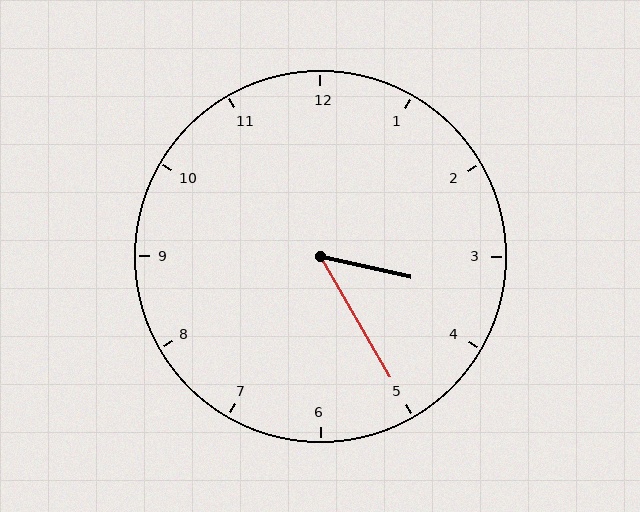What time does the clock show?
3:25.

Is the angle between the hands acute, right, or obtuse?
It is acute.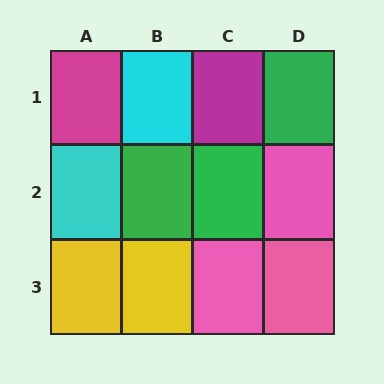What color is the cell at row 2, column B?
Green.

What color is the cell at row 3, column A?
Yellow.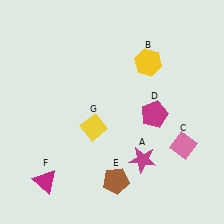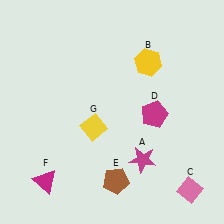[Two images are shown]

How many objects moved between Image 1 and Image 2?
1 object moved between the two images.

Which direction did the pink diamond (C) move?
The pink diamond (C) moved down.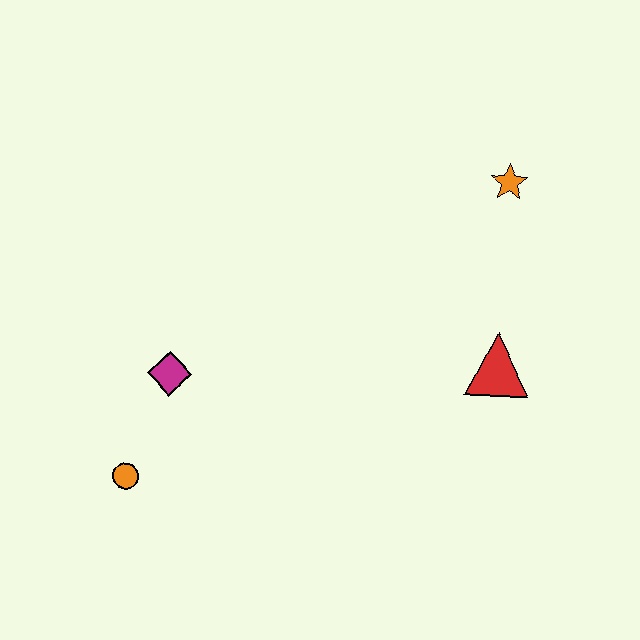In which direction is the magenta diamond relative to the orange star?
The magenta diamond is to the left of the orange star.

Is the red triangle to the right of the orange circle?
Yes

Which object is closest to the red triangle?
The orange star is closest to the red triangle.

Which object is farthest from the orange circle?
The orange star is farthest from the orange circle.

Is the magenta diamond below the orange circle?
No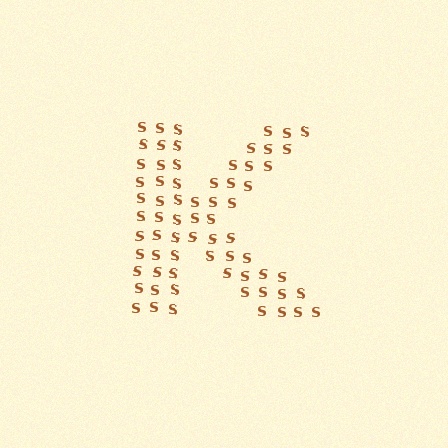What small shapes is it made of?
It is made of small letter S's.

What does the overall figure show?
The overall figure shows the letter K.